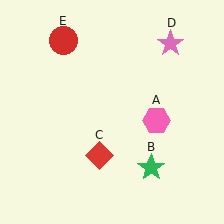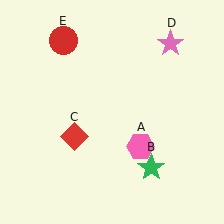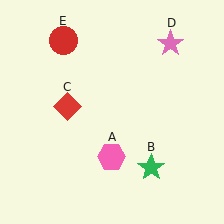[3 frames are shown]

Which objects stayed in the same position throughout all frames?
Green star (object B) and pink star (object D) and red circle (object E) remained stationary.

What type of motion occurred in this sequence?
The pink hexagon (object A), red diamond (object C) rotated clockwise around the center of the scene.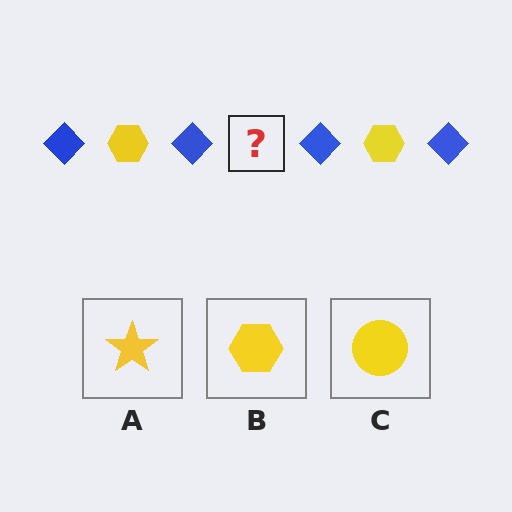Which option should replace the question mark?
Option B.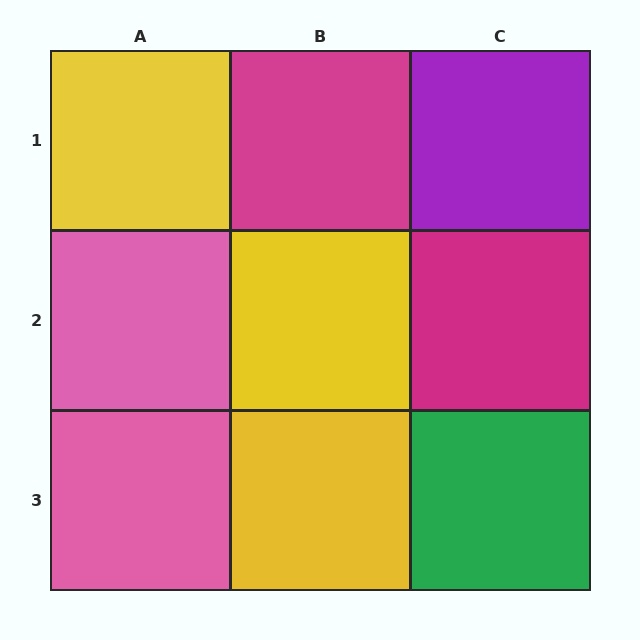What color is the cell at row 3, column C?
Green.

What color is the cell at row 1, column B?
Magenta.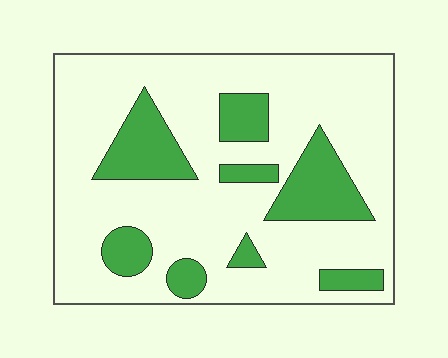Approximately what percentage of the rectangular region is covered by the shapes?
Approximately 25%.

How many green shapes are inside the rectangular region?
8.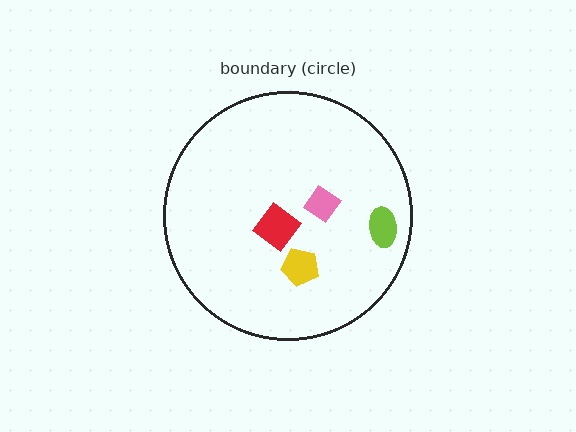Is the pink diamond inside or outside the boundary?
Inside.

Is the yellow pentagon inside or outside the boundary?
Inside.